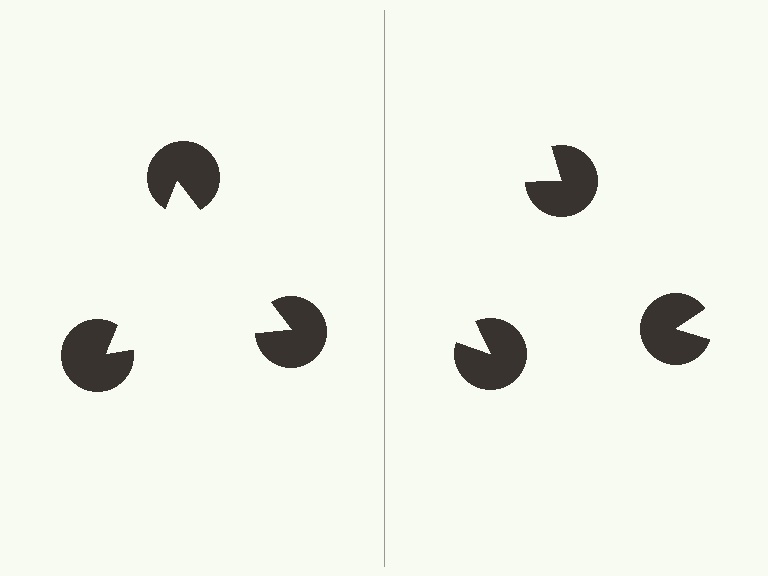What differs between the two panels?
The pac-man discs are positioned identically on both sides; only the wedge orientations differ. On the left they align to a triangle; on the right they are misaligned.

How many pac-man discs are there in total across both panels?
6 — 3 on each side.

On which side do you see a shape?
An illusory triangle appears on the left side. On the right side the wedge cuts are rotated, so no coherent shape forms.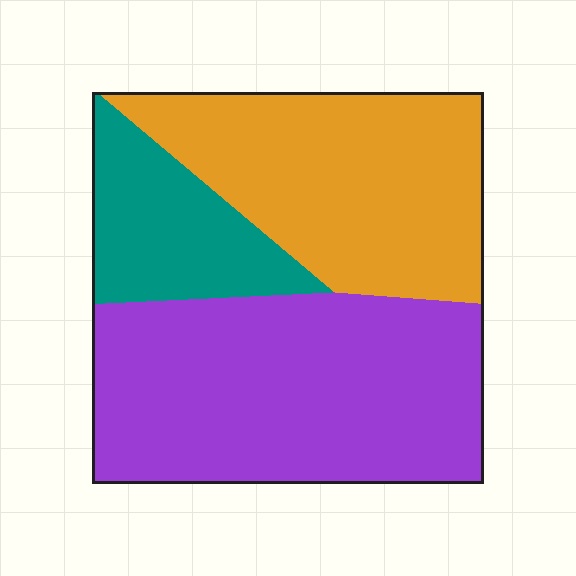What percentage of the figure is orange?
Orange takes up about three eighths (3/8) of the figure.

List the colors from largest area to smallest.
From largest to smallest: purple, orange, teal.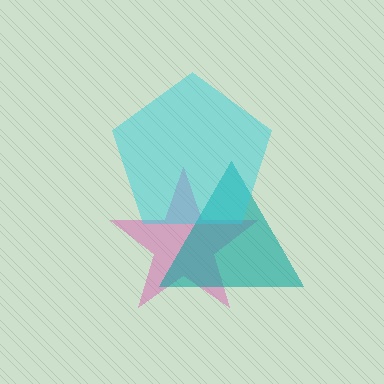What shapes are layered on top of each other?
The layered shapes are: a pink star, a teal triangle, a cyan pentagon.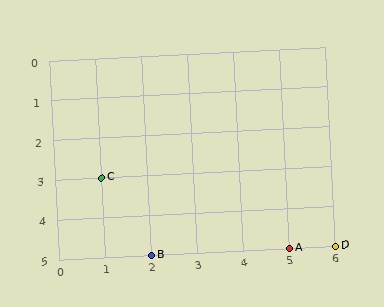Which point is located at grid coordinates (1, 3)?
Point C is at (1, 3).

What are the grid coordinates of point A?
Point A is at grid coordinates (5, 5).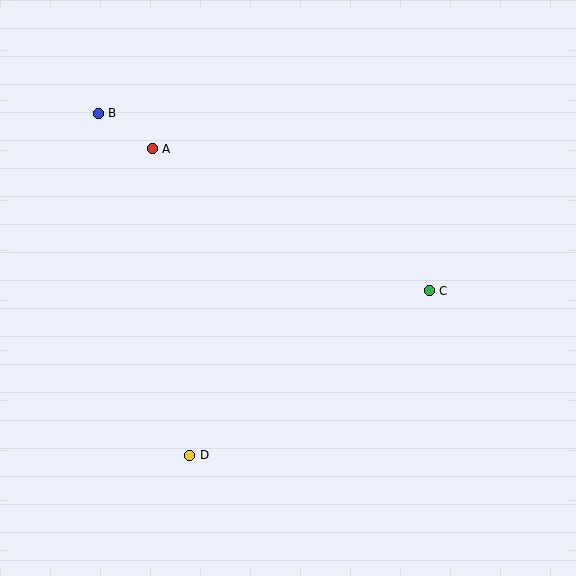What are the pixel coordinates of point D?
Point D is at (190, 455).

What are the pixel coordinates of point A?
Point A is at (152, 149).